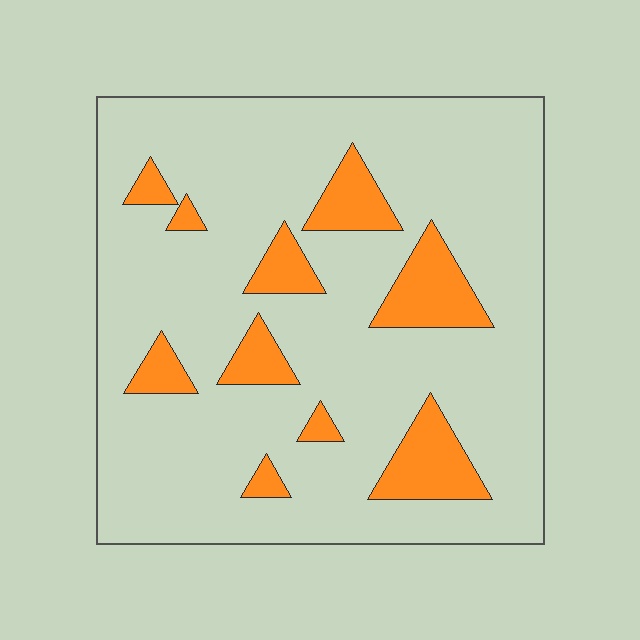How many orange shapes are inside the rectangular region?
10.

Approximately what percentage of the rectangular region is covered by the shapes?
Approximately 15%.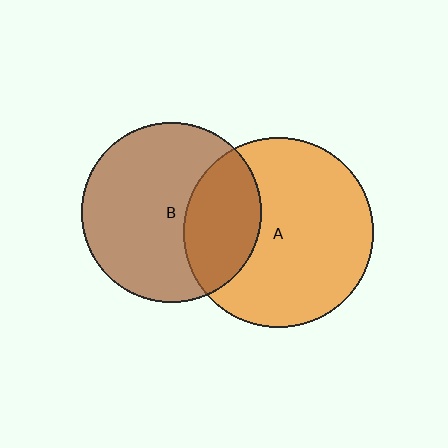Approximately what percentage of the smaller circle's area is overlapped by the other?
Approximately 30%.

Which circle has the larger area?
Circle A (orange).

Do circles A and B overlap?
Yes.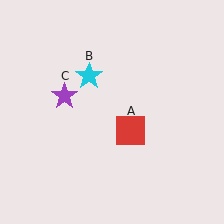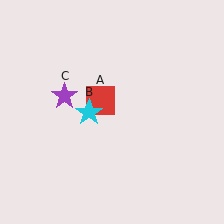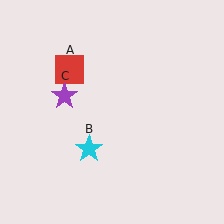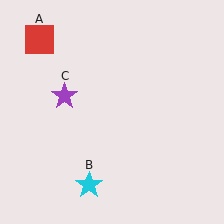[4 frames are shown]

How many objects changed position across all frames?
2 objects changed position: red square (object A), cyan star (object B).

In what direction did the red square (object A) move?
The red square (object A) moved up and to the left.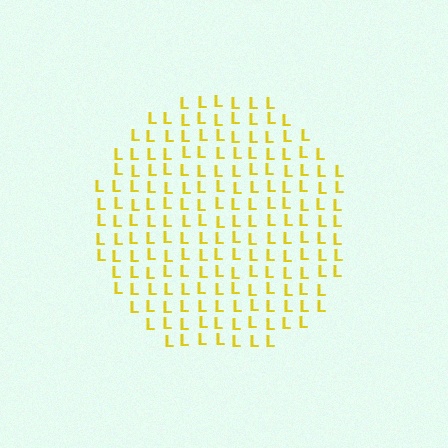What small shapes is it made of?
It is made of small letter L's.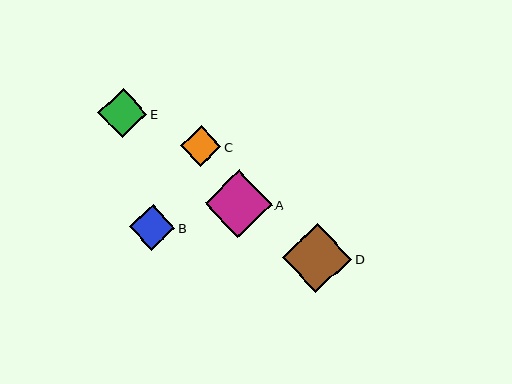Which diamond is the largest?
Diamond D is the largest with a size of approximately 70 pixels.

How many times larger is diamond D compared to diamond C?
Diamond D is approximately 1.7 times the size of diamond C.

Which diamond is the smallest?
Diamond C is the smallest with a size of approximately 41 pixels.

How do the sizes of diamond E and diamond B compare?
Diamond E and diamond B are approximately the same size.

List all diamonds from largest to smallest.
From largest to smallest: D, A, E, B, C.